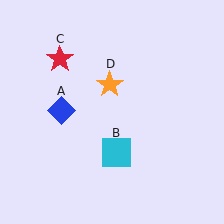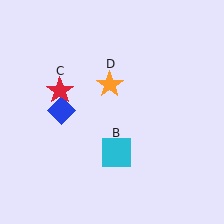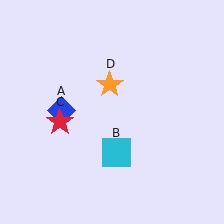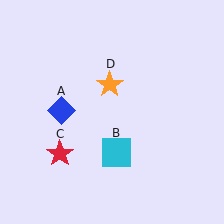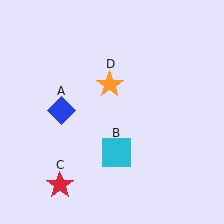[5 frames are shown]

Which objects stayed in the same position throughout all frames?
Blue diamond (object A) and cyan square (object B) and orange star (object D) remained stationary.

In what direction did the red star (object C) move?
The red star (object C) moved down.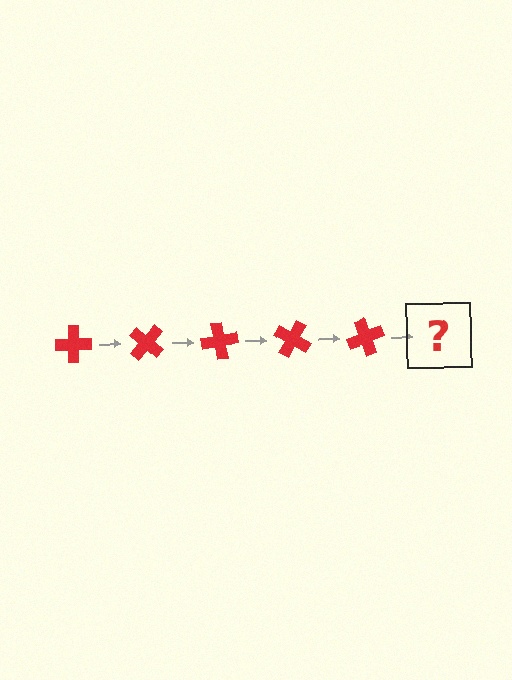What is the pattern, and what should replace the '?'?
The pattern is that the cross rotates 40 degrees each step. The '?' should be a red cross rotated 200 degrees.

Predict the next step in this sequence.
The next step is a red cross rotated 200 degrees.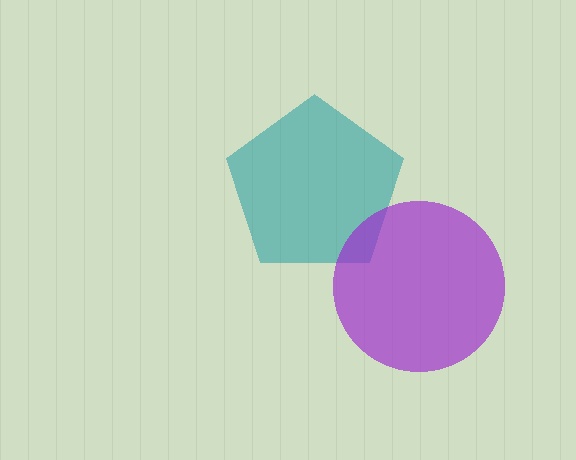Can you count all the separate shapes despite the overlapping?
Yes, there are 2 separate shapes.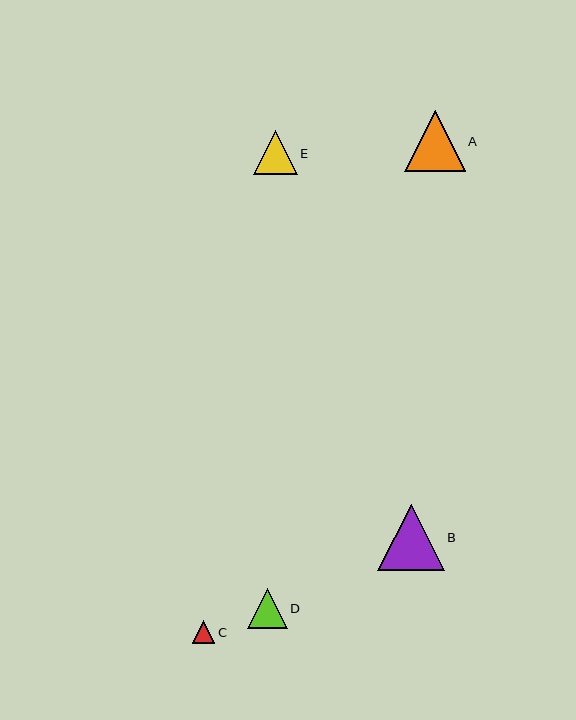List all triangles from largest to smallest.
From largest to smallest: B, A, E, D, C.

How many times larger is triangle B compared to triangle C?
Triangle B is approximately 2.9 times the size of triangle C.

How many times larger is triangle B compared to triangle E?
Triangle B is approximately 1.5 times the size of triangle E.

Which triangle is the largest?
Triangle B is the largest with a size of approximately 66 pixels.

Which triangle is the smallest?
Triangle C is the smallest with a size of approximately 23 pixels.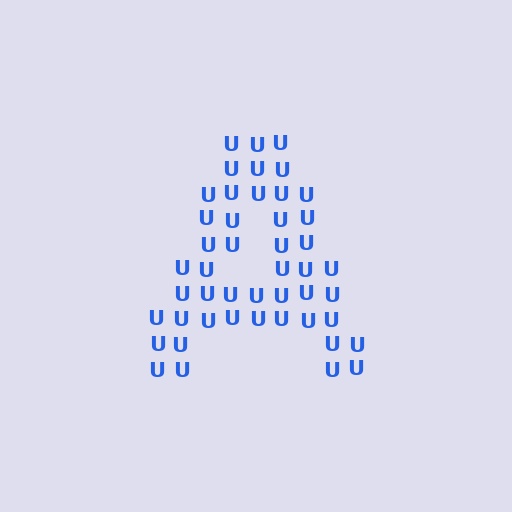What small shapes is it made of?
It is made of small letter U's.